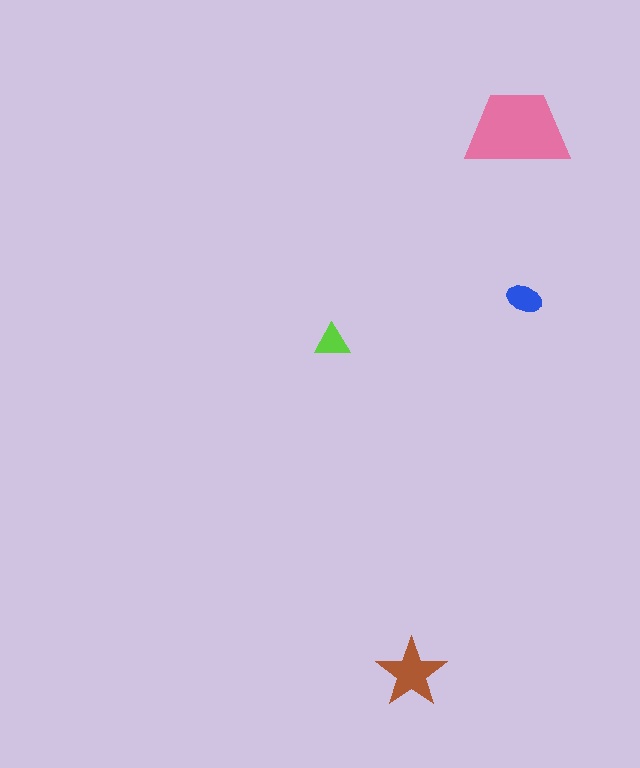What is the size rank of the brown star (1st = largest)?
2nd.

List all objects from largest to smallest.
The pink trapezoid, the brown star, the blue ellipse, the lime triangle.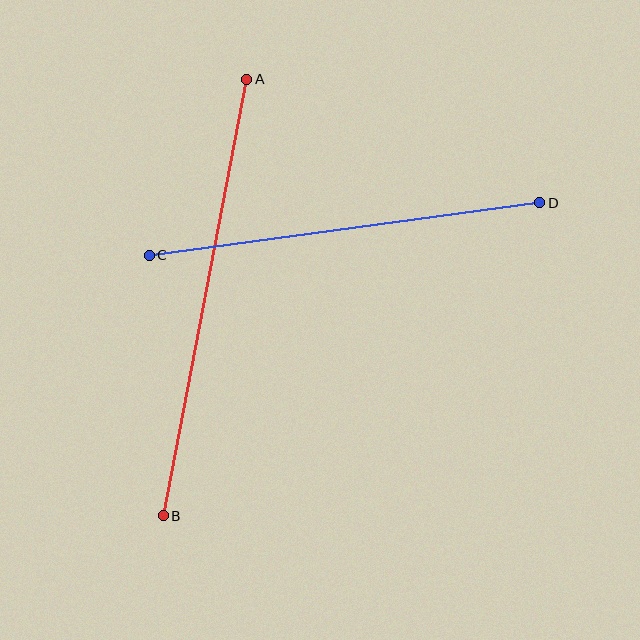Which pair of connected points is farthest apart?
Points A and B are farthest apart.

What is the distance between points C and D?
The distance is approximately 394 pixels.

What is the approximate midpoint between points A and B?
The midpoint is at approximately (205, 298) pixels.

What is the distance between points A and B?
The distance is approximately 444 pixels.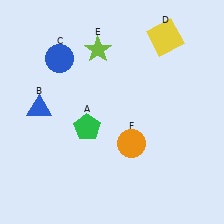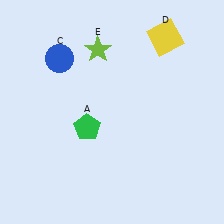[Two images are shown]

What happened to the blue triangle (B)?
The blue triangle (B) was removed in Image 2. It was in the top-left area of Image 1.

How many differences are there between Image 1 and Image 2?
There are 2 differences between the two images.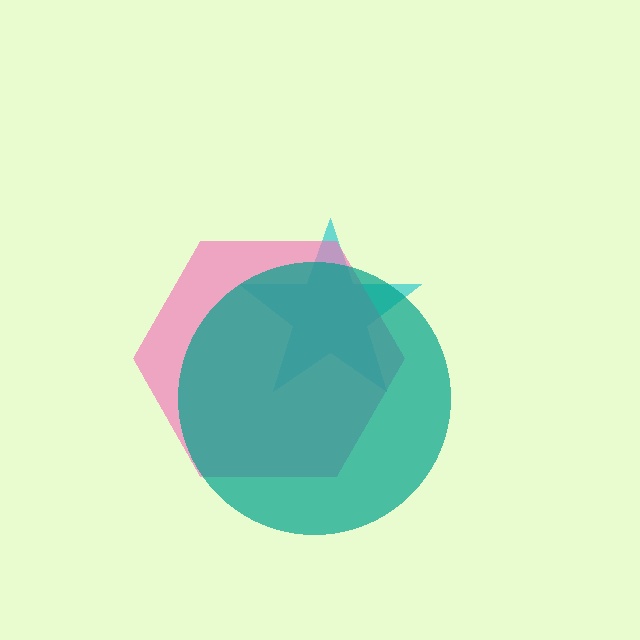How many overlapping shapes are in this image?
There are 3 overlapping shapes in the image.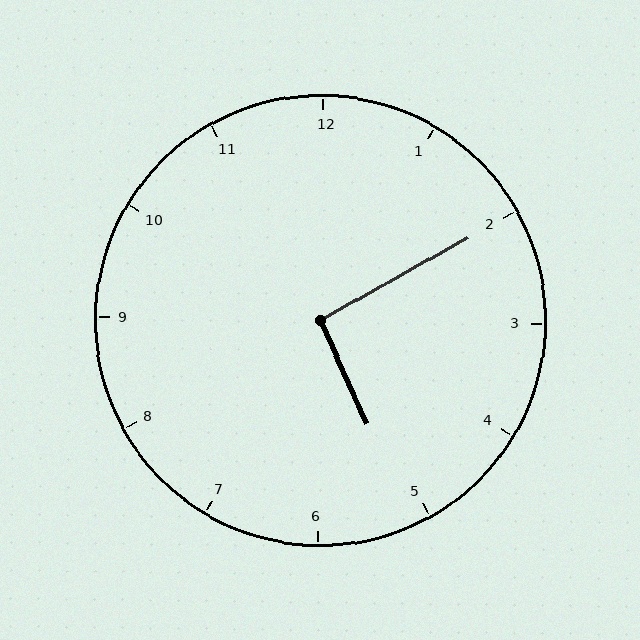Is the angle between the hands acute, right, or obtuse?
It is right.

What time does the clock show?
5:10.